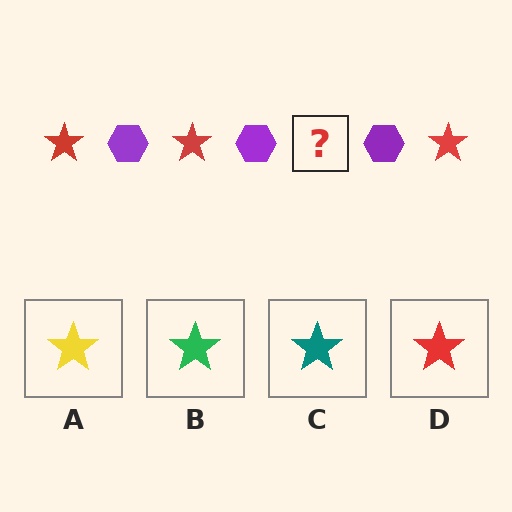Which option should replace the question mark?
Option D.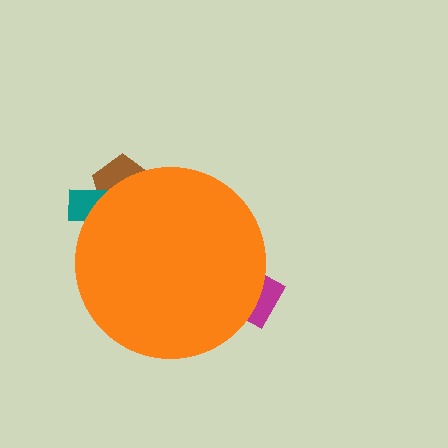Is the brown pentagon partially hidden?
Yes, the brown pentagon is partially hidden behind the orange circle.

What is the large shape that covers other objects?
An orange circle.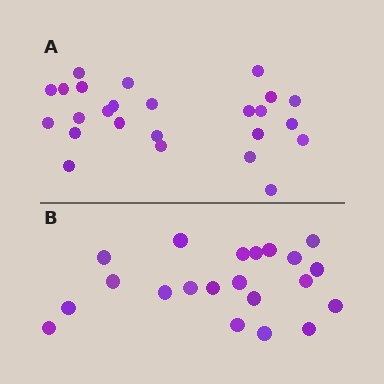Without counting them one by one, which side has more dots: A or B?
Region A (the top region) has more dots.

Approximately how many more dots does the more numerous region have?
Region A has about 4 more dots than region B.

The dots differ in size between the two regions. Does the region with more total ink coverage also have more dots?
No. Region B has more total ink coverage because its dots are larger, but region A actually contains more individual dots. Total area can be misleading — the number of items is what matters here.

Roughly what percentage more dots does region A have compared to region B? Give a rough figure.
About 20% more.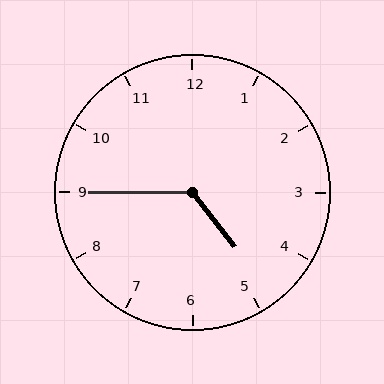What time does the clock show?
4:45.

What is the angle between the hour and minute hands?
Approximately 128 degrees.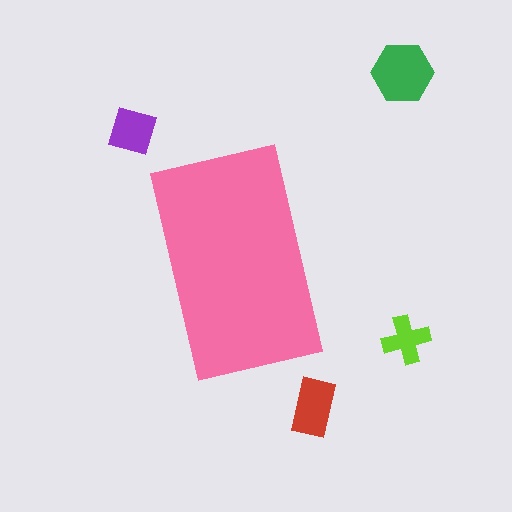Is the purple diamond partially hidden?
No, the purple diamond is fully visible.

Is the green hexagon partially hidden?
No, the green hexagon is fully visible.